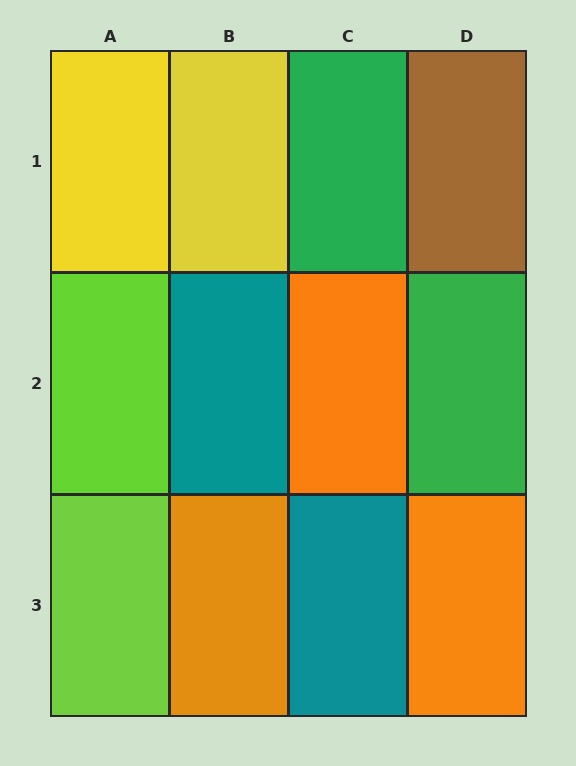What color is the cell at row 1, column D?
Brown.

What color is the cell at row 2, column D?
Green.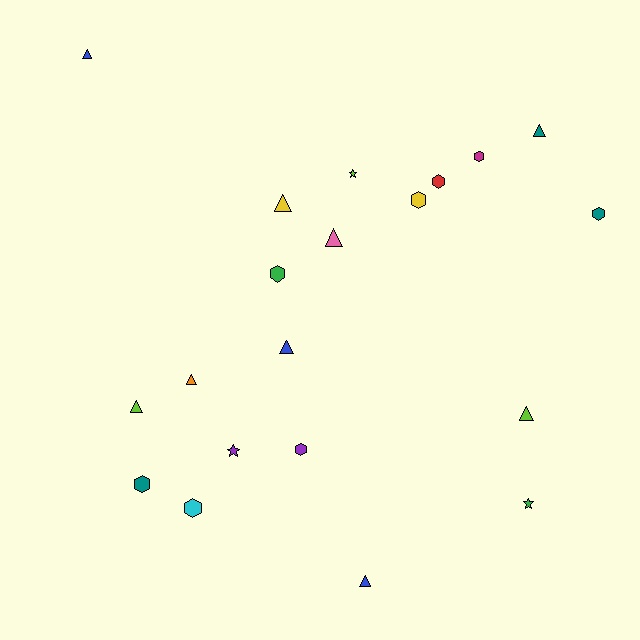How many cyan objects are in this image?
There is 1 cyan object.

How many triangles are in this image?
There are 9 triangles.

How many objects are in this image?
There are 20 objects.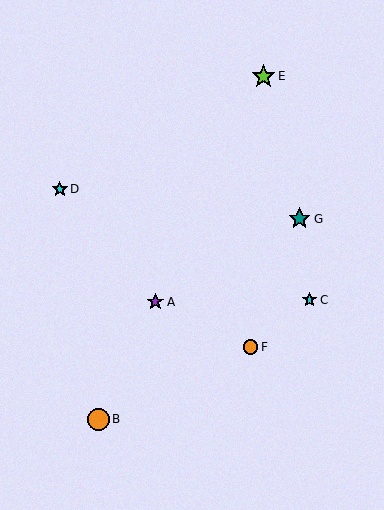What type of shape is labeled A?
Shape A is a purple star.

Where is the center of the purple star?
The center of the purple star is at (155, 302).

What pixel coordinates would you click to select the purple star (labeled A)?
Click at (155, 302) to select the purple star A.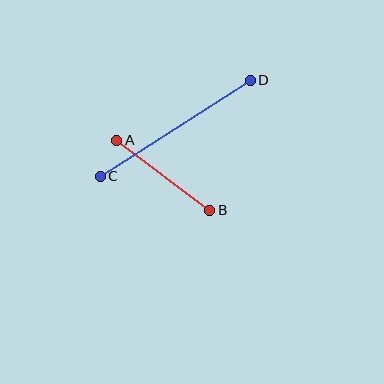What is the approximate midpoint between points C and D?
The midpoint is at approximately (175, 128) pixels.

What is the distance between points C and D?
The distance is approximately 178 pixels.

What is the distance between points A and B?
The distance is approximately 116 pixels.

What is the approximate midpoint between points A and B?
The midpoint is at approximately (163, 175) pixels.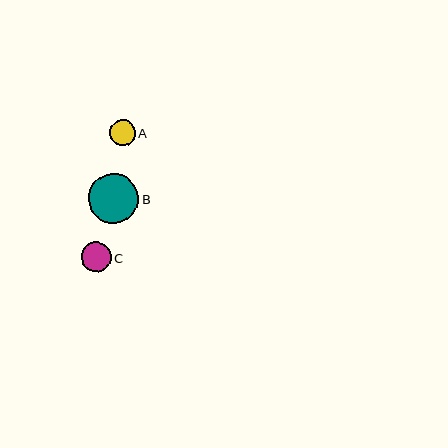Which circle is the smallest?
Circle A is the smallest with a size of approximately 26 pixels.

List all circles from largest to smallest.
From largest to smallest: B, C, A.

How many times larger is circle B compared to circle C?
Circle B is approximately 1.7 times the size of circle C.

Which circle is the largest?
Circle B is the largest with a size of approximately 50 pixels.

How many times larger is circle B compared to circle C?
Circle B is approximately 1.7 times the size of circle C.